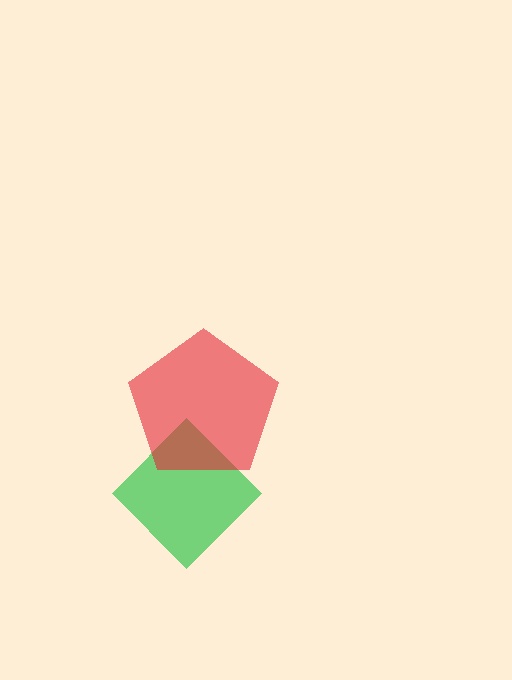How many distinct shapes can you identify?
There are 2 distinct shapes: a green diamond, a red pentagon.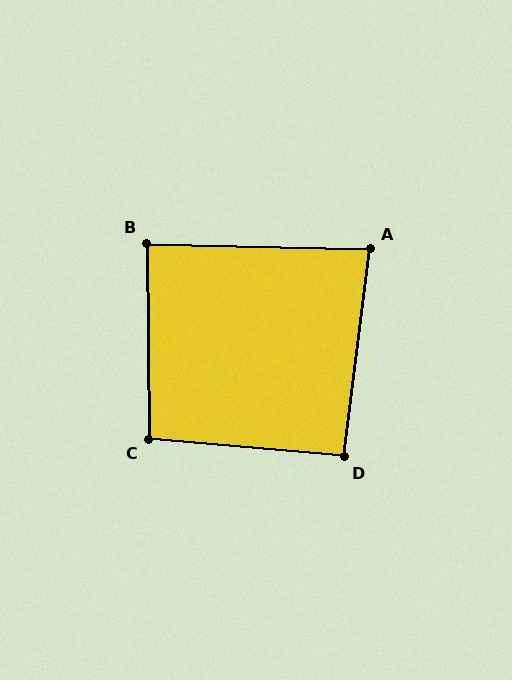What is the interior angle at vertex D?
Approximately 92 degrees (approximately right).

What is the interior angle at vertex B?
Approximately 88 degrees (approximately right).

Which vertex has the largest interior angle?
C, at approximately 96 degrees.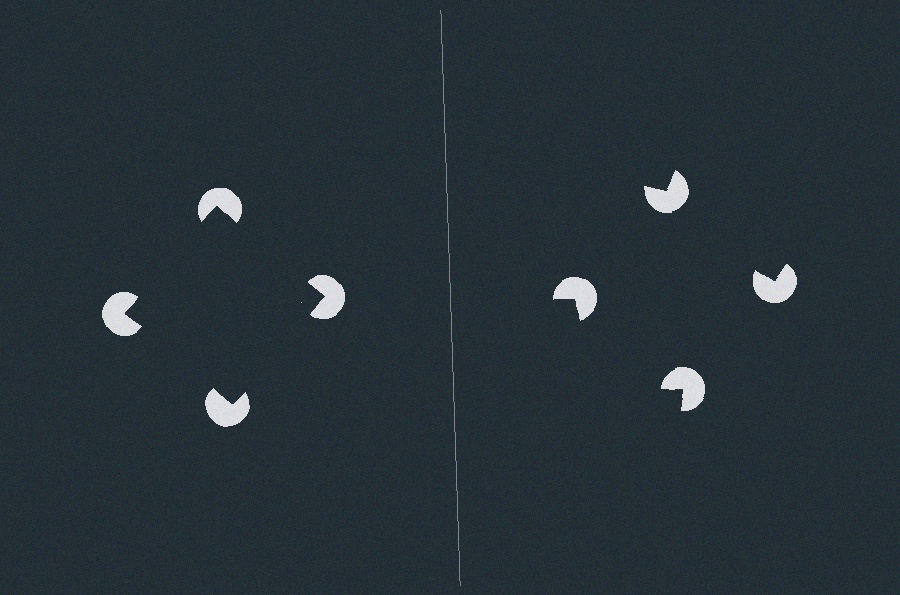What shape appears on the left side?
An illusory square.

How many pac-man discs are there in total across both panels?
8 — 4 on each side.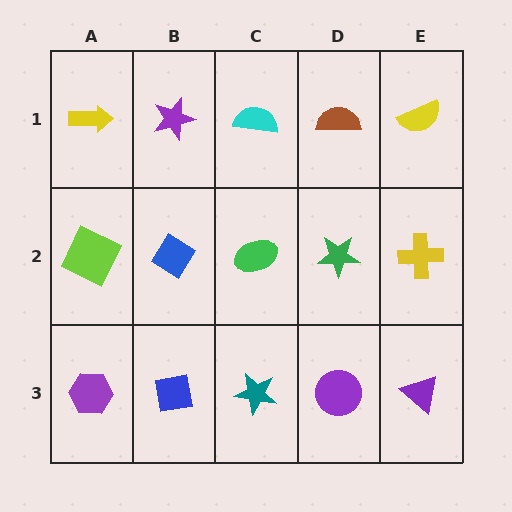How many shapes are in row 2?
5 shapes.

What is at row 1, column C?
A cyan semicircle.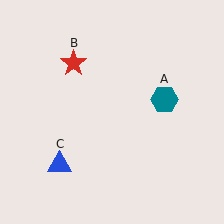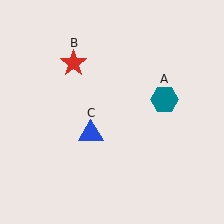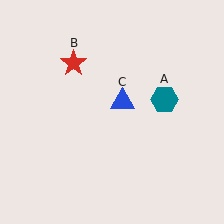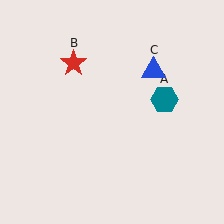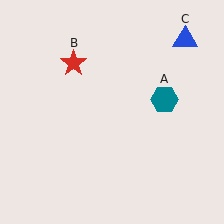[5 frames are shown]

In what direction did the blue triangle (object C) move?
The blue triangle (object C) moved up and to the right.